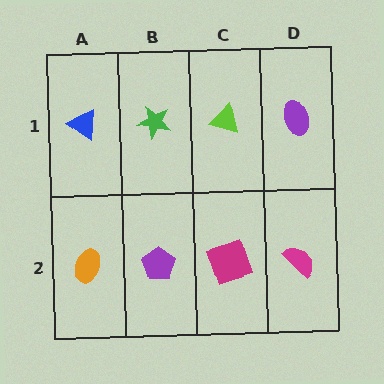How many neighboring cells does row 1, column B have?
3.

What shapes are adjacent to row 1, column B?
A purple pentagon (row 2, column B), a blue triangle (row 1, column A), a lime triangle (row 1, column C).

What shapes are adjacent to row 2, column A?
A blue triangle (row 1, column A), a purple pentagon (row 2, column B).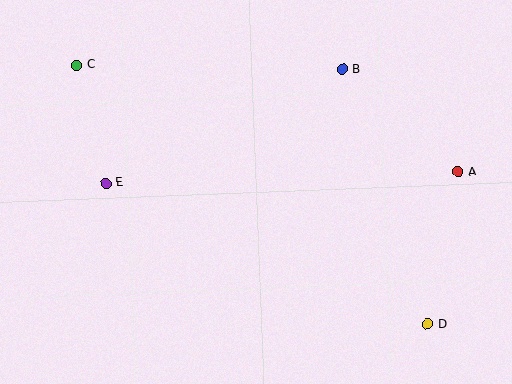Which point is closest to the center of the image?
Point B at (343, 69) is closest to the center.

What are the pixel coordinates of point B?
Point B is at (343, 69).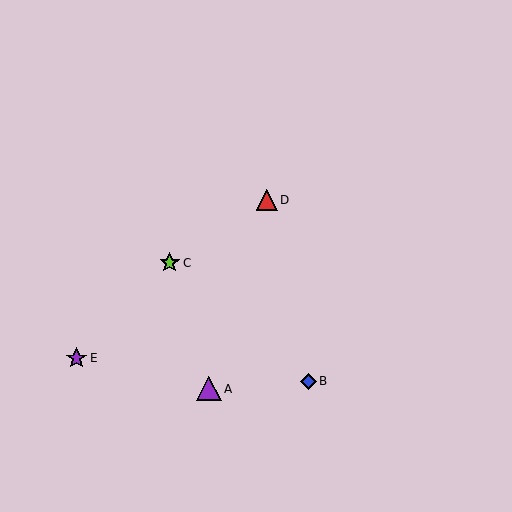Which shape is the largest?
The purple triangle (labeled A) is the largest.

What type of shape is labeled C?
Shape C is a lime star.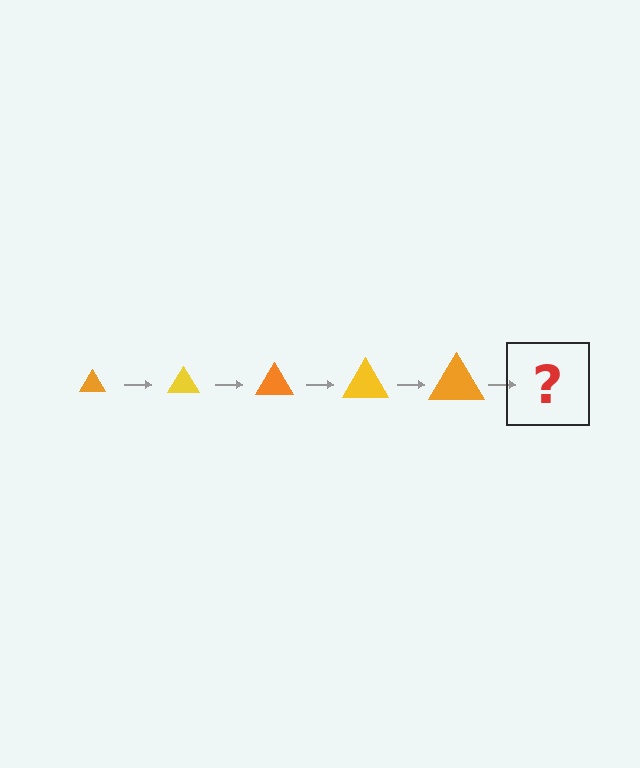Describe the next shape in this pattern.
It should be a yellow triangle, larger than the previous one.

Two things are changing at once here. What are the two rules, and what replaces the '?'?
The two rules are that the triangle grows larger each step and the color cycles through orange and yellow. The '?' should be a yellow triangle, larger than the previous one.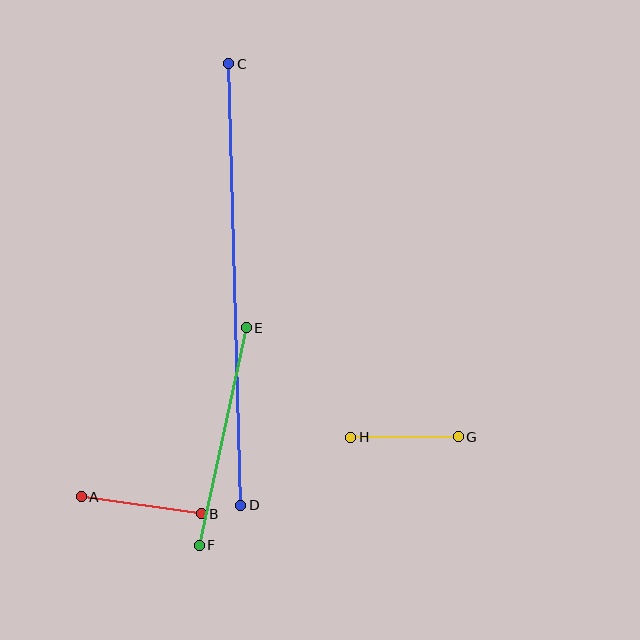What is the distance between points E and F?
The distance is approximately 223 pixels.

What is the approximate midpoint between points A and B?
The midpoint is at approximately (141, 505) pixels.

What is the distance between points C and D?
The distance is approximately 442 pixels.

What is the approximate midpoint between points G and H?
The midpoint is at approximately (404, 437) pixels.